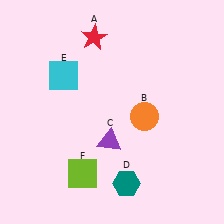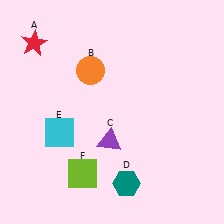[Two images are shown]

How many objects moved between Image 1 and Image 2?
3 objects moved between the two images.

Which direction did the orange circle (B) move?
The orange circle (B) moved left.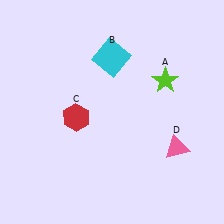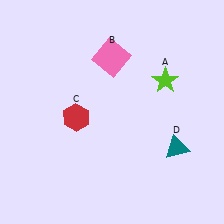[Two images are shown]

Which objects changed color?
B changed from cyan to pink. D changed from pink to teal.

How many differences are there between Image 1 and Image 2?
There are 2 differences between the two images.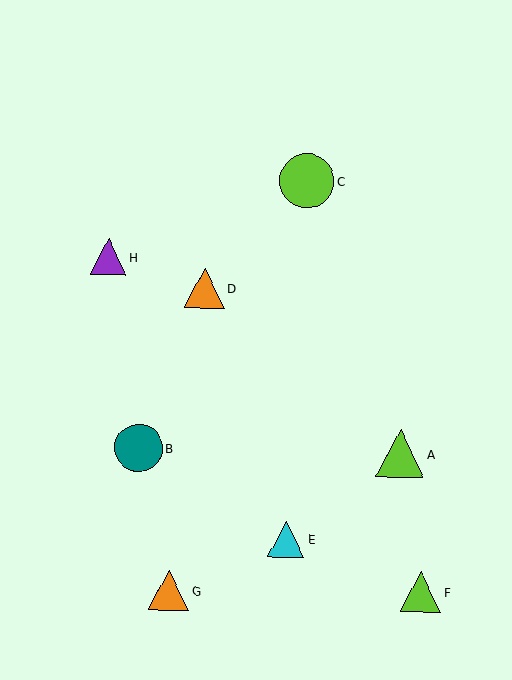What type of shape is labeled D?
Shape D is an orange triangle.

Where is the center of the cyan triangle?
The center of the cyan triangle is at (286, 539).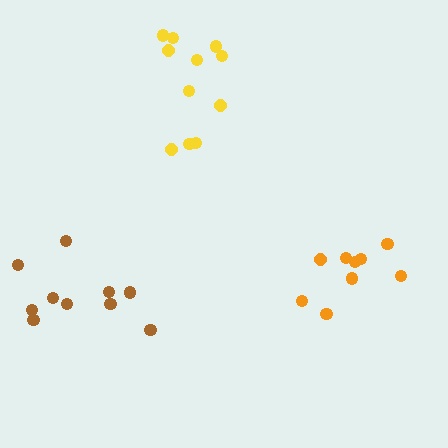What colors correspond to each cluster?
The clusters are colored: brown, orange, yellow.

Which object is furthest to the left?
The brown cluster is leftmost.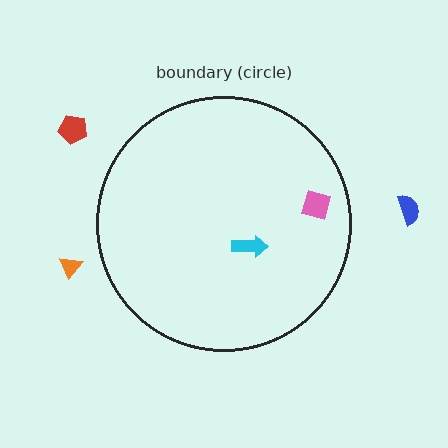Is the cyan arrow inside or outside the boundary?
Inside.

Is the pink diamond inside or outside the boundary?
Inside.